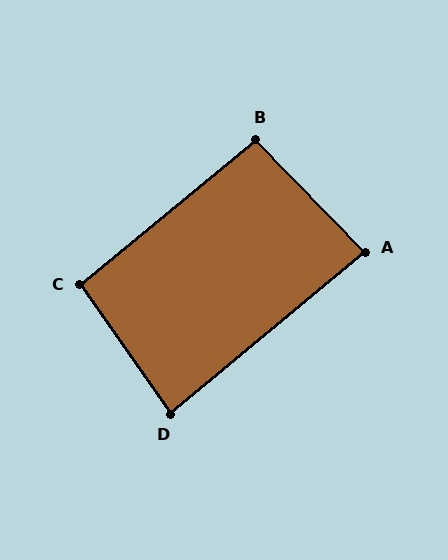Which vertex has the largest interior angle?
B, at approximately 95 degrees.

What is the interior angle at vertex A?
Approximately 85 degrees (approximately right).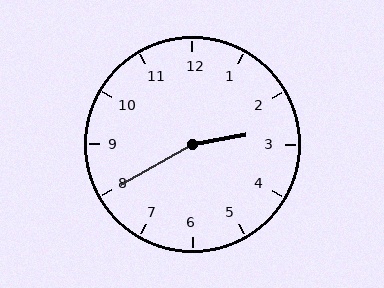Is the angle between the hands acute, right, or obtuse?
It is obtuse.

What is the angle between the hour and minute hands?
Approximately 160 degrees.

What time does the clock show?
2:40.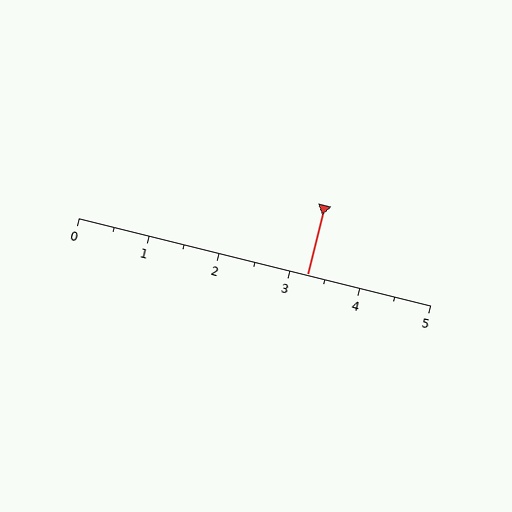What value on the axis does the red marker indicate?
The marker indicates approximately 3.2.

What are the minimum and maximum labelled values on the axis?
The axis runs from 0 to 5.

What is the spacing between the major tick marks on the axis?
The major ticks are spaced 1 apart.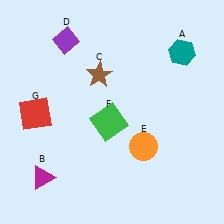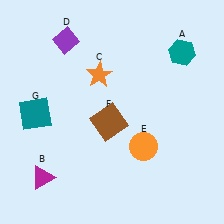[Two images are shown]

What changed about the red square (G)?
In Image 1, G is red. In Image 2, it changed to teal.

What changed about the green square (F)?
In Image 1, F is green. In Image 2, it changed to brown.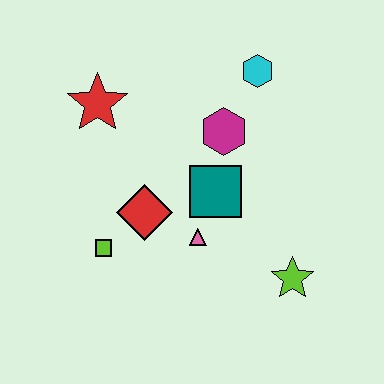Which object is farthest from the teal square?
The red star is farthest from the teal square.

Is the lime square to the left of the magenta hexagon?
Yes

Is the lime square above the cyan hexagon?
No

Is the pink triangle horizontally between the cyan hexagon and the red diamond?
Yes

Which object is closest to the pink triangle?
The teal square is closest to the pink triangle.